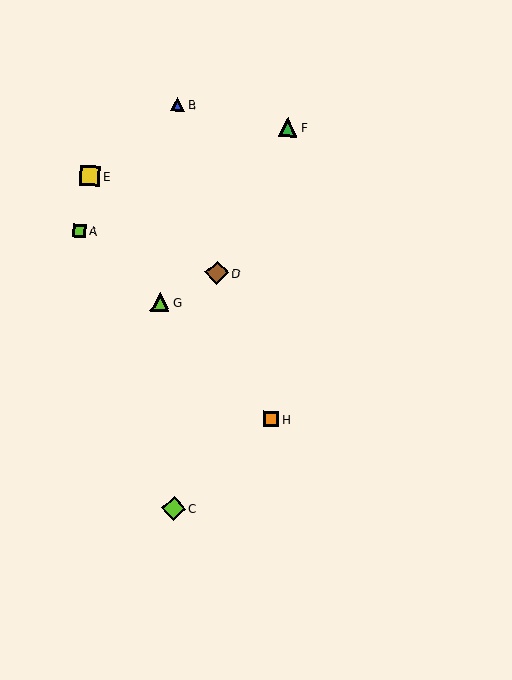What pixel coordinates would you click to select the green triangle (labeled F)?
Click at (288, 127) to select the green triangle F.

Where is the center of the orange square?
The center of the orange square is at (271, 419).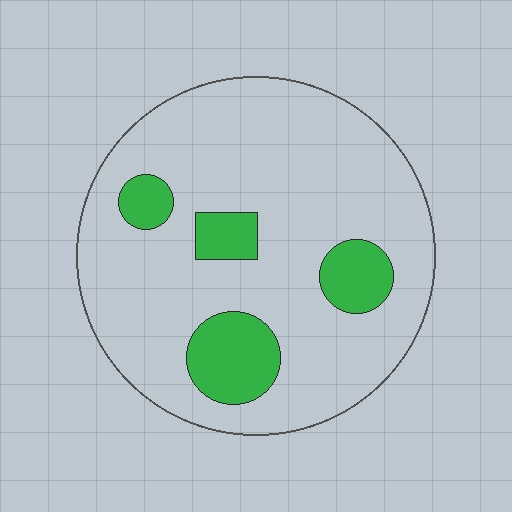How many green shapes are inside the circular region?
4.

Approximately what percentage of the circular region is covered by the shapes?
Approximately 15%.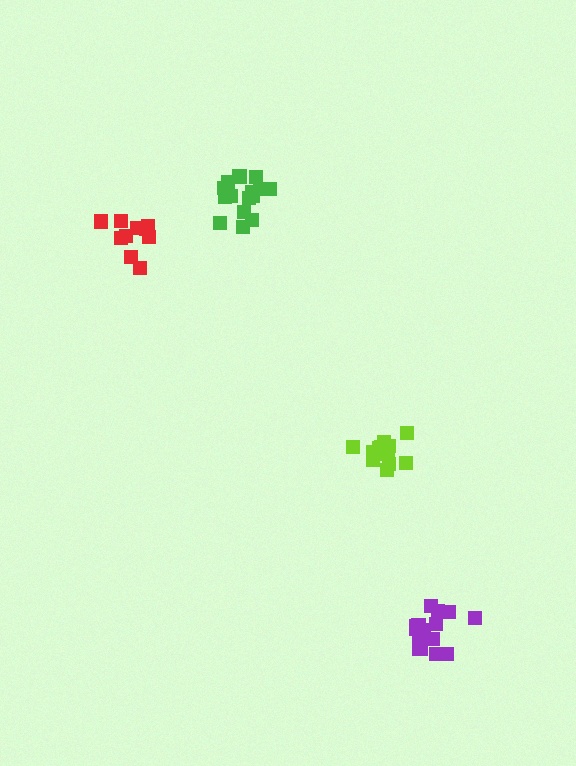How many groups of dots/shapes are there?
There are 4 groups.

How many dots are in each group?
Group 1: 14 dots, Group 2: 10 dots, Group 3: 15 dots, Group 4: 15 dots (54 total).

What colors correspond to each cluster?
The clusters are colored: lime, red, purple, green.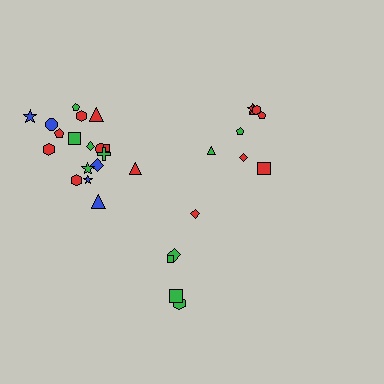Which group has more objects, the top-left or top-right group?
The top-left group.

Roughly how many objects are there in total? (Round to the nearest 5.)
Roughly 30 objects in total.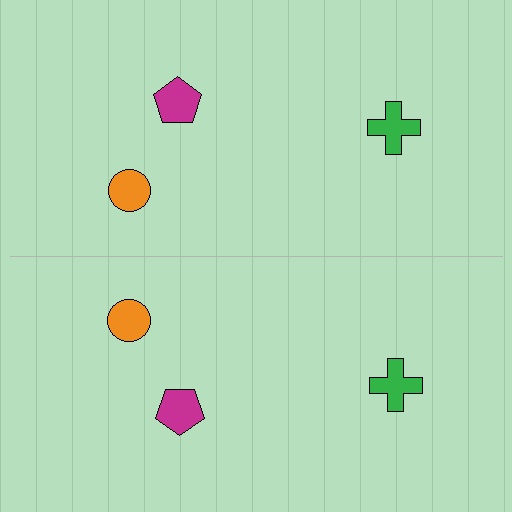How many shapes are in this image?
There are 6 shapes in this image.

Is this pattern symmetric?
Yes, this pattern has bilateral (reflection) symmetry.